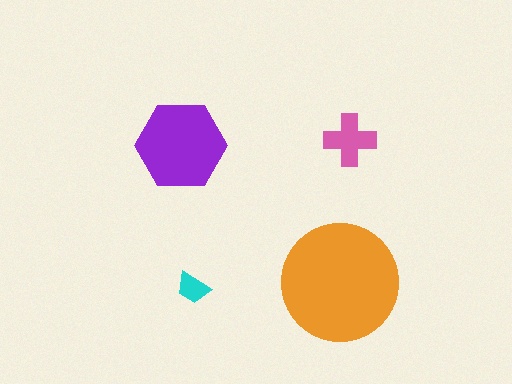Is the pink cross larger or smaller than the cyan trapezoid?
Larger.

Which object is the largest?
The orange circle.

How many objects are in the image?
There are 4 objects in the image.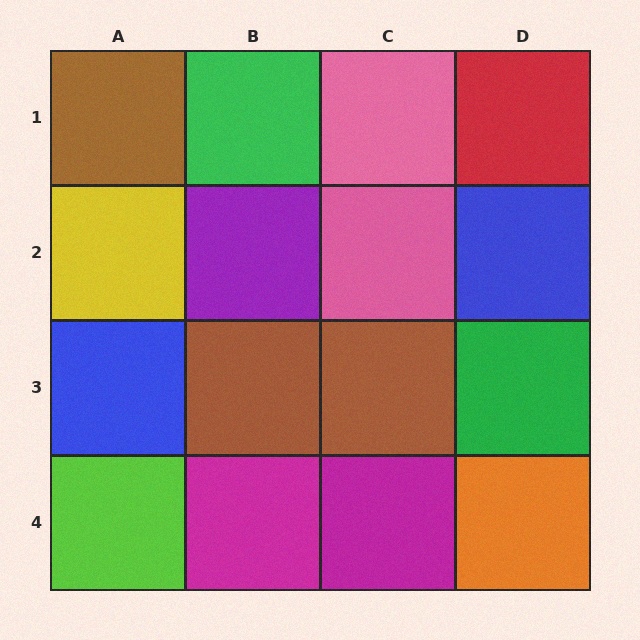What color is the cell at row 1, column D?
Red.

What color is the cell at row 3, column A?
Blue.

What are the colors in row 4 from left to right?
Lime, magenta, magenta, orange.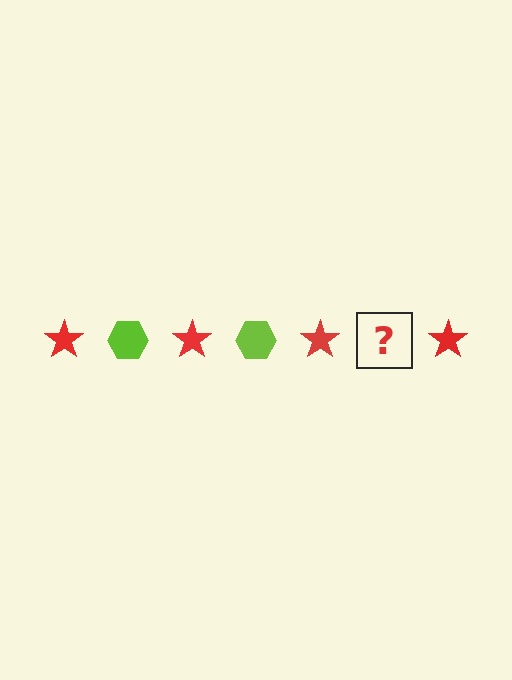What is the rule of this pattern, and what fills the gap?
The rule is that the pattern alternates between red star and lime hexagon. The gap should be filled with a lime hexagon.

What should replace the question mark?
The question mark should be replaced with a lime hexagon.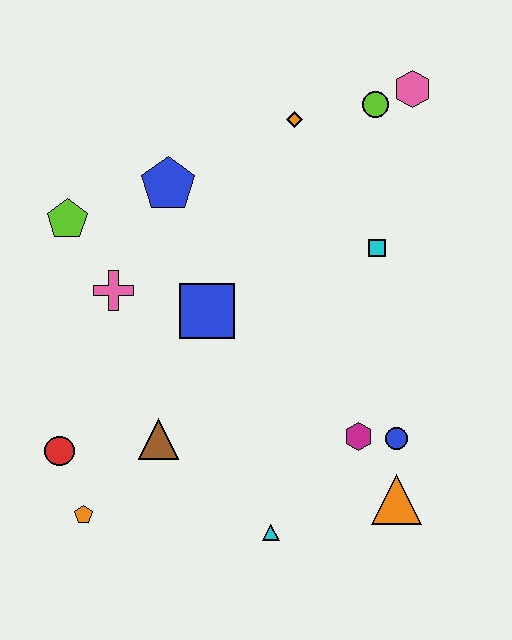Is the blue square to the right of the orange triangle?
No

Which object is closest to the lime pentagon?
The pink cross is closest to the lime pentagon.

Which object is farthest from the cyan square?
The orange pentagon is farthest from the cyan square.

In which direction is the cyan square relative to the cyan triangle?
The cyan square is above the cyan triangle.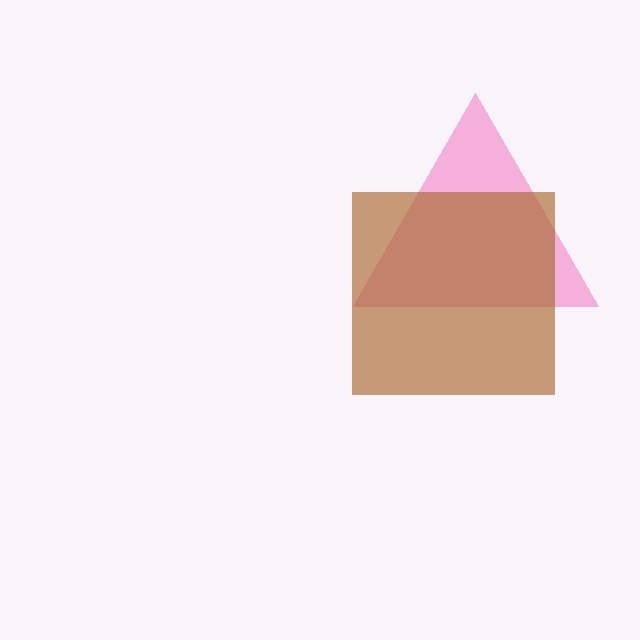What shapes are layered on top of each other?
The layered shapes are: a pink triangle, a brown square.